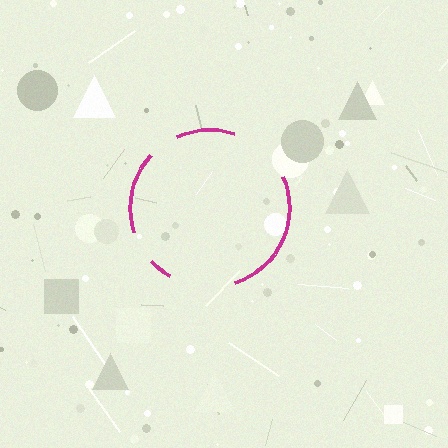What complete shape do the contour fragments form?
The contour fragments form a circle.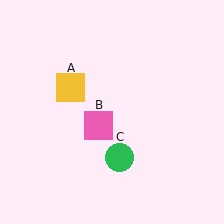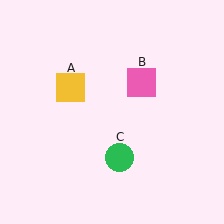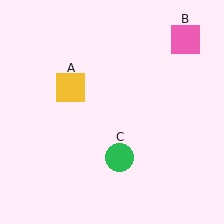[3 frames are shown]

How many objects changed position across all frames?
1 object changed position: pink square (object B).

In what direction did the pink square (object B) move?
The pink square (object B) moved up and to the right.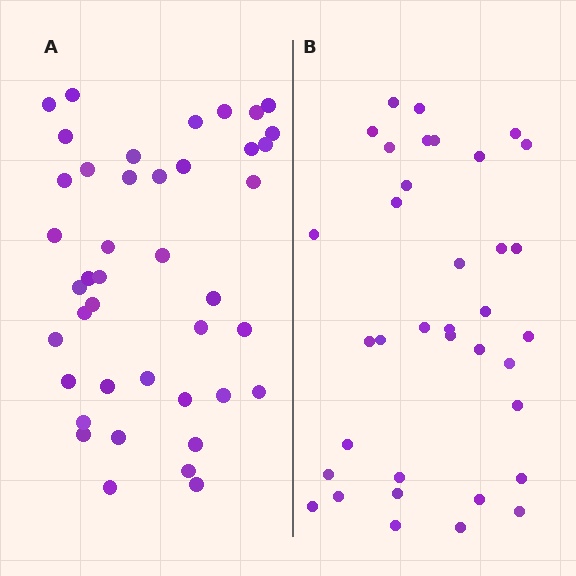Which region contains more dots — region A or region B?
Region A (the left region) has more dots.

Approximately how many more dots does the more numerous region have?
Region A has about 6 more dots than region B.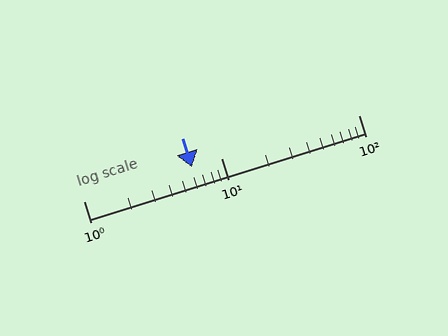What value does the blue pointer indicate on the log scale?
The pointer indicates approximately 6.1.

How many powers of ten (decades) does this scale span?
The scale spans 2 decades, from 1 to 100.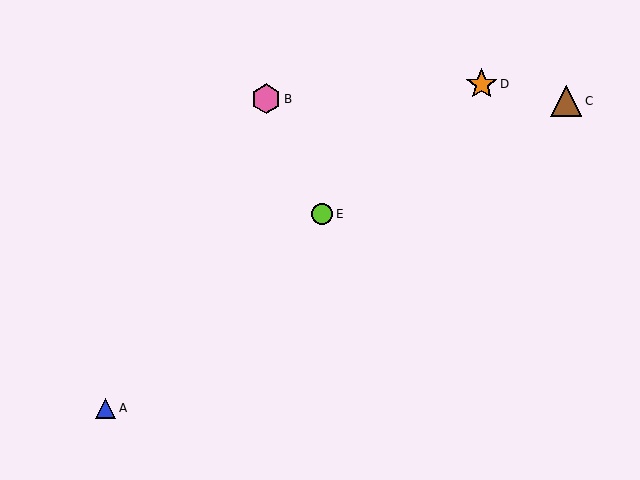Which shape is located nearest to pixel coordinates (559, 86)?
The brown triangle (labeled C) at (566, 101) is nearest to that location.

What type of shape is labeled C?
Shape C is a brown triangle.